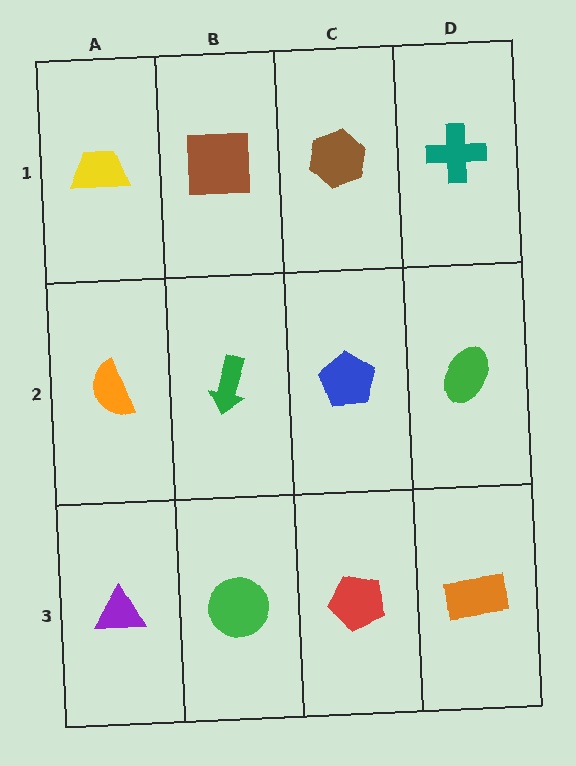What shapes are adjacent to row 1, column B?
A green arrow (row 2, column B), a yellow trapezoid (row 1, column A), a brown hexagon (row 1, column C).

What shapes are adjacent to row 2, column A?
A yellow trapezoid (row 1, column A), a purple triangle (row 3, column A), a green arrow (row 2, column B).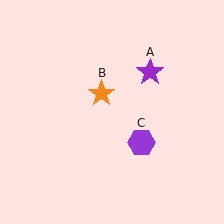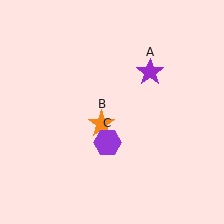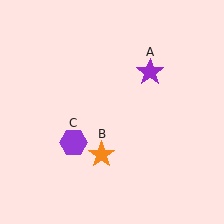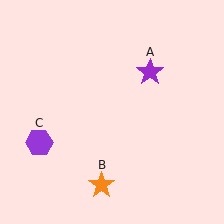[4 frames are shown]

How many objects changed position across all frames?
2 objects changed position: orange star (object B), purple hexagon (object C).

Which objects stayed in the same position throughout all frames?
Purple star (object A) remained stationary.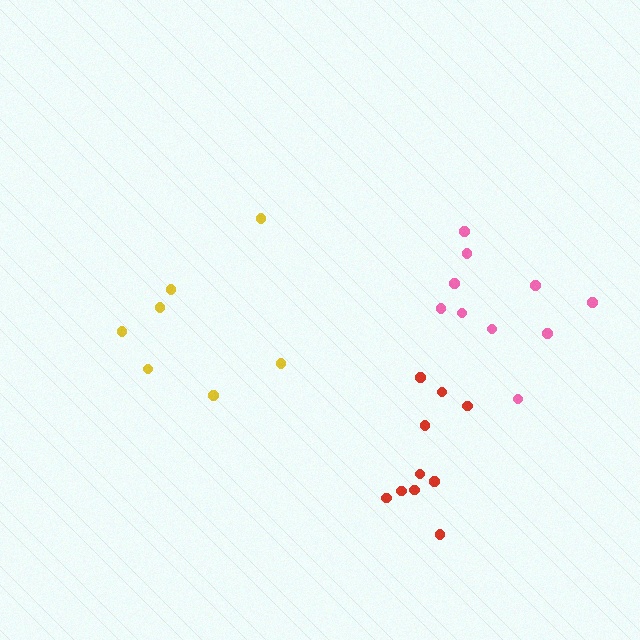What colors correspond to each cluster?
The clusters are colored: pink, yellow, red.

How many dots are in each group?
Group 1: 10 dots, Group 2: 7 dots, Group 3: 10 dots (27 total).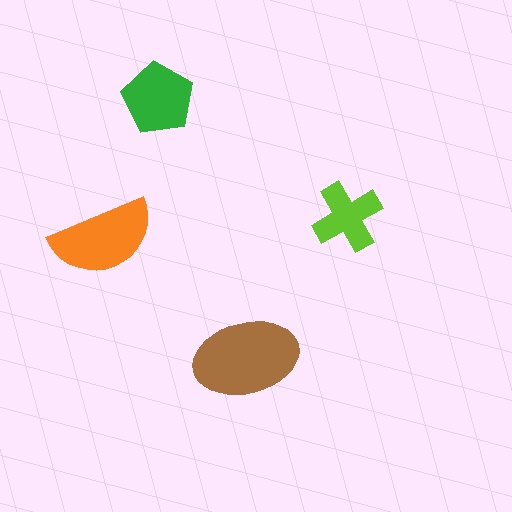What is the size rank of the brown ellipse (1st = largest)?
1st.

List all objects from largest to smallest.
The brown ellipse, the orange semicircle, the green pentagon, the lime cross.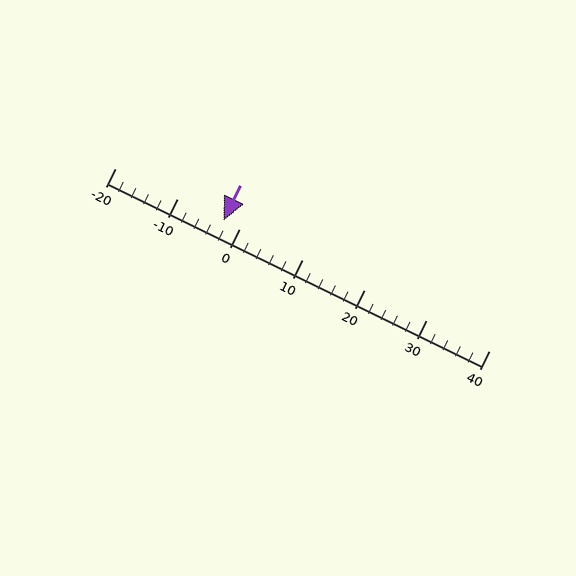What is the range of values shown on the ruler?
The ruler shows values from -20 to 40.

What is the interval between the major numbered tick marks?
The major tick marks are spaced 10 units apart.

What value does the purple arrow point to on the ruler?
The purple arrow points to approximately -3.